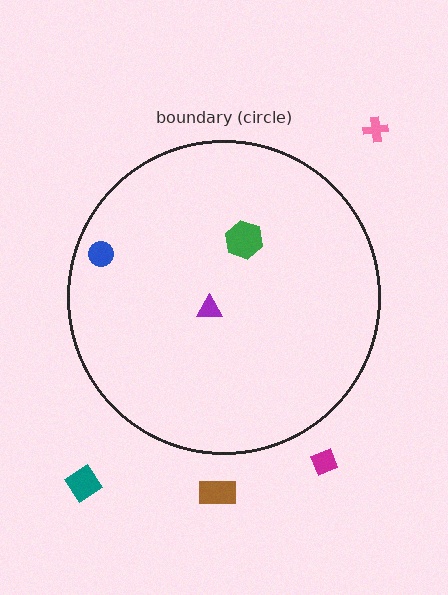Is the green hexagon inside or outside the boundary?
Inside.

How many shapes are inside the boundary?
3 inside, 4 outside.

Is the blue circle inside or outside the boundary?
Inside.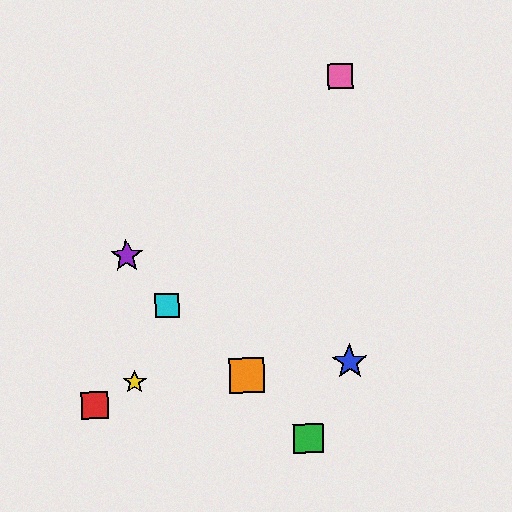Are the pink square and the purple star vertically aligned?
No, the pink square is at x≈340 and the purple star is at x≈127.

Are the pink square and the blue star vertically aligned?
Yes, both are at x≈340.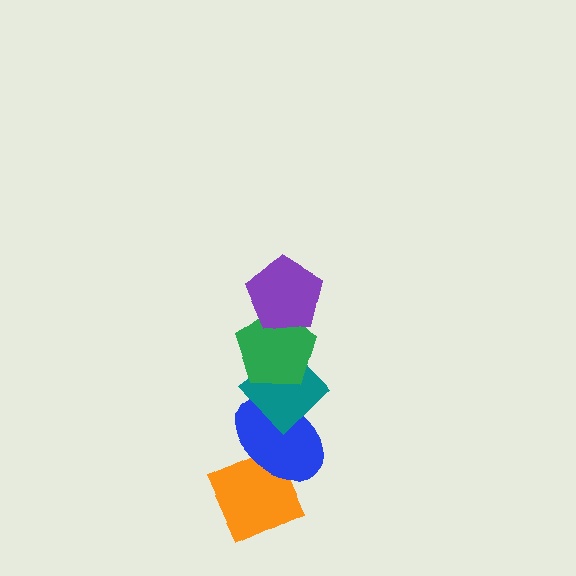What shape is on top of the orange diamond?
The blue ellipse is on top of the orange diamond.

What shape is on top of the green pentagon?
The purple pentagon is on top of the green pentagon.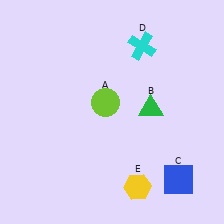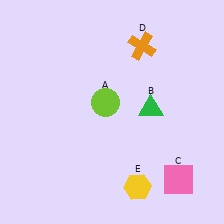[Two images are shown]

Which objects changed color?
C changed from blue to pink. D changed from cyan to orange.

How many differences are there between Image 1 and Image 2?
There are 2 differences between the two images.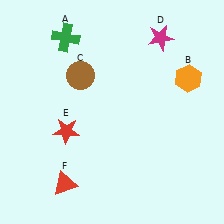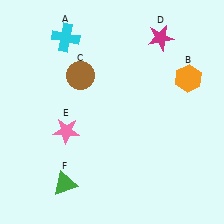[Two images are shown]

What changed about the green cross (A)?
In Image 1, A is green. In Image 2, it changed to cyan.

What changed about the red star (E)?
In Image 1, E is red. In Image 2, it changed to pink.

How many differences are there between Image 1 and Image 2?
There are 3 differences between the two images.